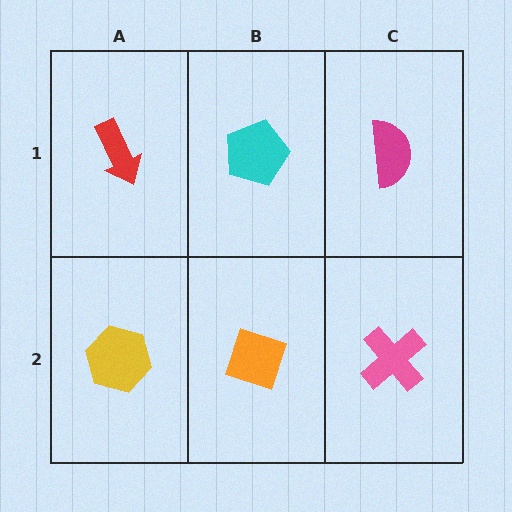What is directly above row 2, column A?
A red arrow.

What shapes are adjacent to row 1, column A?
A yellow hexagon (row 2, column A), a cyan pentagon (row 1, column B).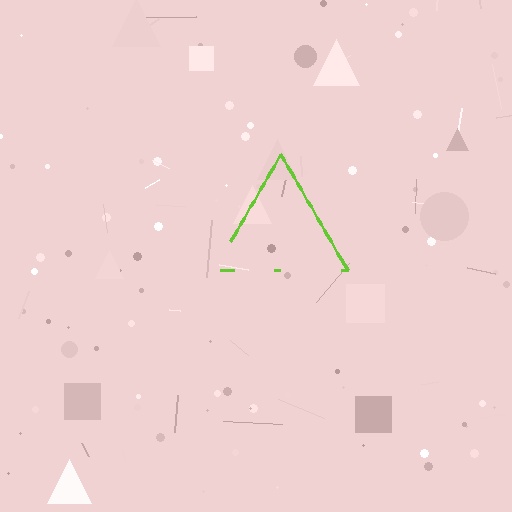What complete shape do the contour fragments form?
The contour fragments form a triangle.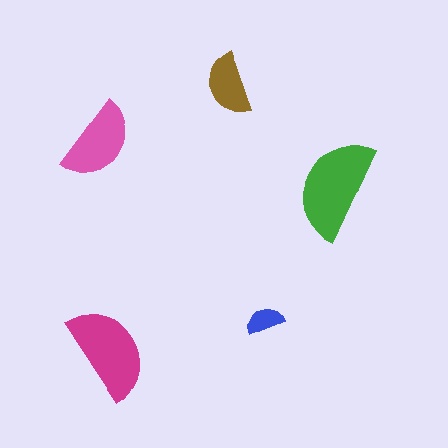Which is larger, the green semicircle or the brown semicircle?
The green one.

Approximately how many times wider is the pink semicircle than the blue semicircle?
About 2 times wider.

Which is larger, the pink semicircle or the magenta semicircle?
The magenta one.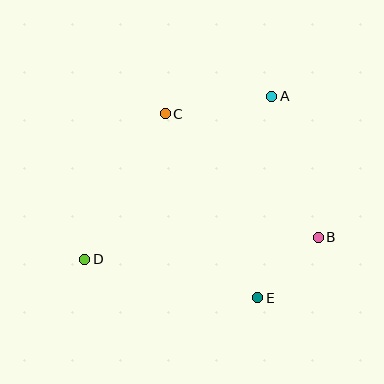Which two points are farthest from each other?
Points A and D are farthest from each other.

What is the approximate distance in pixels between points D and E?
The distance between D and E is approximately 177 pixels.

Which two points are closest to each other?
Points B and E are closest to each other.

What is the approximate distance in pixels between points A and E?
The distance between A and E is approximately 202 pixels.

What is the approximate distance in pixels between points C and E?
The distance between C and E is approximately 206 pixels.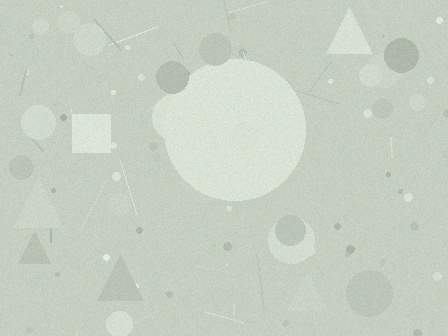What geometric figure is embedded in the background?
A circle is embedded in the background.